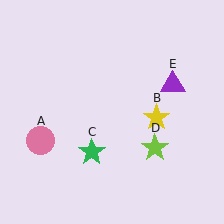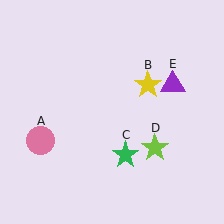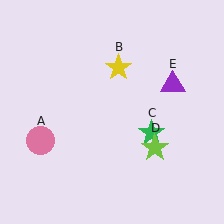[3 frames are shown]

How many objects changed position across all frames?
2 objects changed position: yellow star (object B), green star (object C).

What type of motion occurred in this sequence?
The yellow star (object B), green star (object C) rotated counterclockwise around the center of the scene.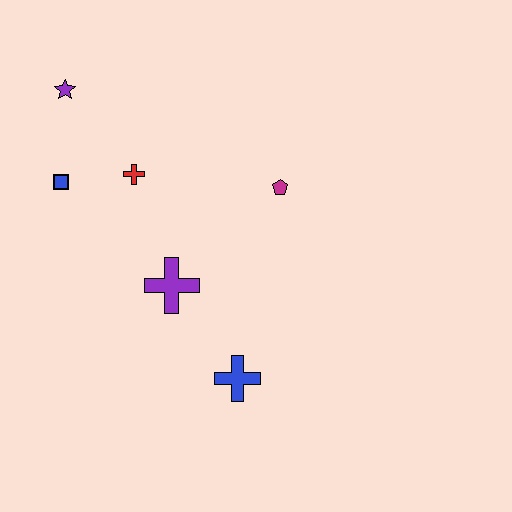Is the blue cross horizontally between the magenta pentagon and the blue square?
Yes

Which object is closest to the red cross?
The blue square is closest to the red cross.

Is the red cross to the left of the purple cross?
Yes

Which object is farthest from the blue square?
The blue cross is farthest from the blue square.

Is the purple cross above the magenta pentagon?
No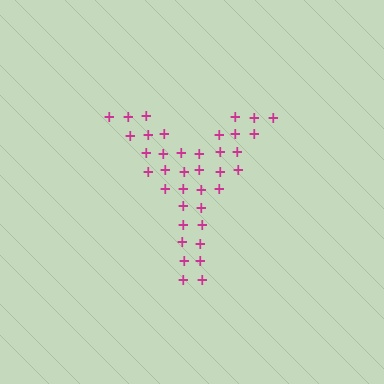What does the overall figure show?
The overall figure shows the letter Y.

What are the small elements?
The small elements are plus signs.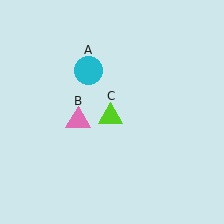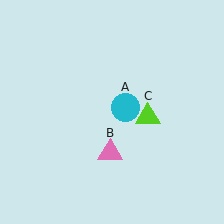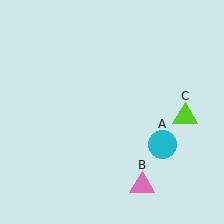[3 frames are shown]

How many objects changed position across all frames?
3 objects changed position: cyan circle (object A), pink triangle (object B), lime triangle (object C).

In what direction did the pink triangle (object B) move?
The pink triangle (object B) moved down and to the right.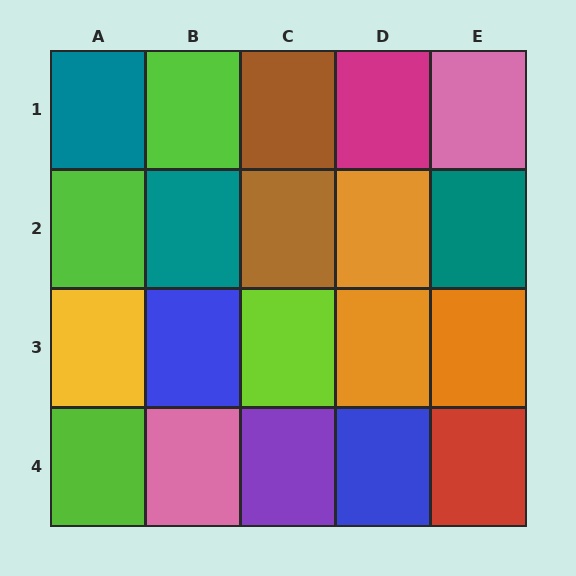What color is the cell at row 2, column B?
Teal.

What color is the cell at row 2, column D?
Orange.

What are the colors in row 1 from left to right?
Teal, lime, brown, magenta, pink.